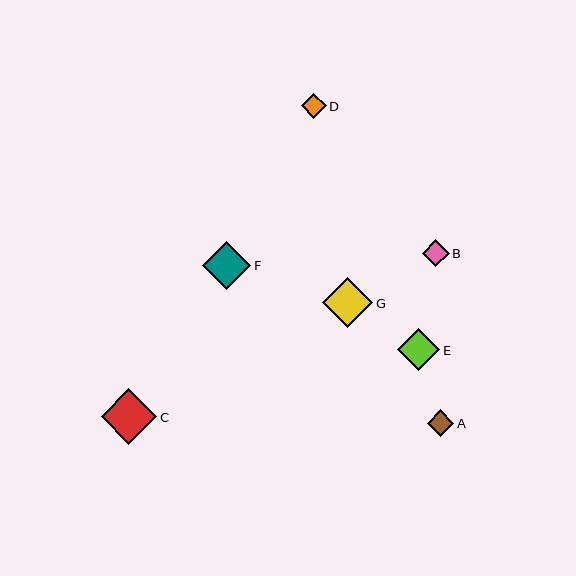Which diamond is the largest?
Diamond C is the largest with a size of approximately 55 pixels.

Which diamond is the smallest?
Diamond D is the smallest with a size of approximately 25 pixels.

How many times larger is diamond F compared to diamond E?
Diamond F is approximately 1.1 times the size of diamond E.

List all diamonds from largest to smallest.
From largest to smallest: C, G, F, E, B, A, D.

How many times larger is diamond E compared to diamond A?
Diamond E is approximately 1.6 times the size of diamond A.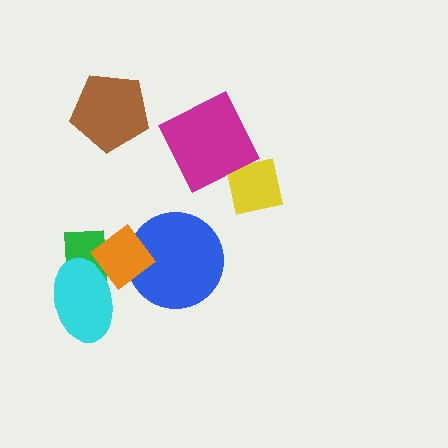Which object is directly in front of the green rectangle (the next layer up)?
The cyan ellipse is directly in front of the green rectangle.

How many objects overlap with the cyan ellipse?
2 objects overlap with the cyan ellipse.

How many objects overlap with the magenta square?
1 object overlaps with the magenta square.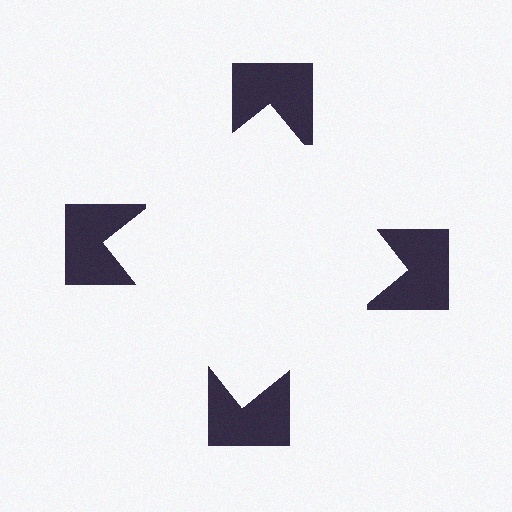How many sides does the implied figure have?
4 sides.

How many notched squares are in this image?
There are 4 — one at each vertex of the illusory square.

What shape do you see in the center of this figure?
An illusory square — its edges are inferred from the aligned wedge cuts in the notched squares, not physically drawn.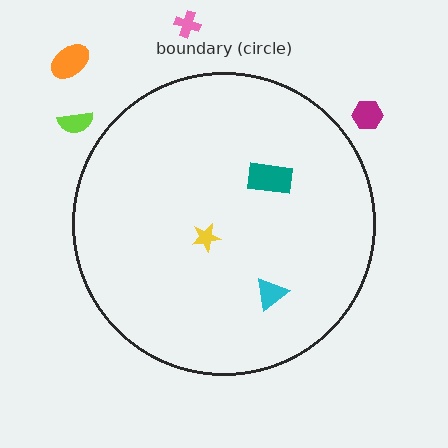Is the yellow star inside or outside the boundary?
Inside.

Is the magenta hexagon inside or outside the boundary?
Outside.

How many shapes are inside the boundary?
3 inside, 4 outside.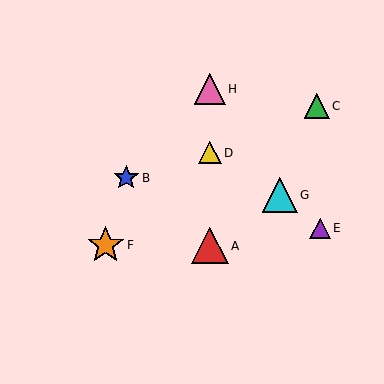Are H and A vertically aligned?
Yes, both are at x≈210.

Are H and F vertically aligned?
No, H is at x≈210 and F is at x≈106.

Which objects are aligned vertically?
Objects A, D, H are aligned vertically.